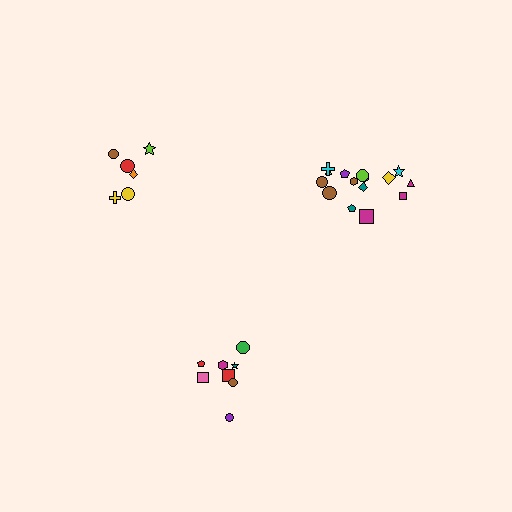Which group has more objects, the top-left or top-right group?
The top-right group.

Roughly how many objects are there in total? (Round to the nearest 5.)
Roughly 30 objects in total.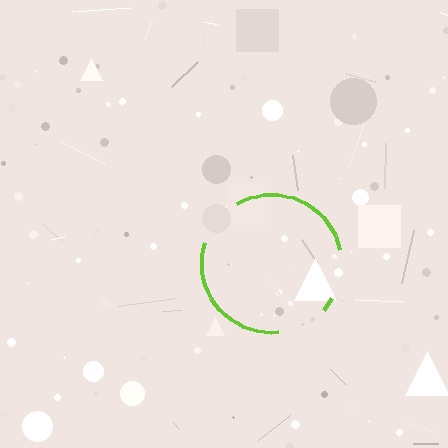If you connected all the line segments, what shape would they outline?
They would outline a circle.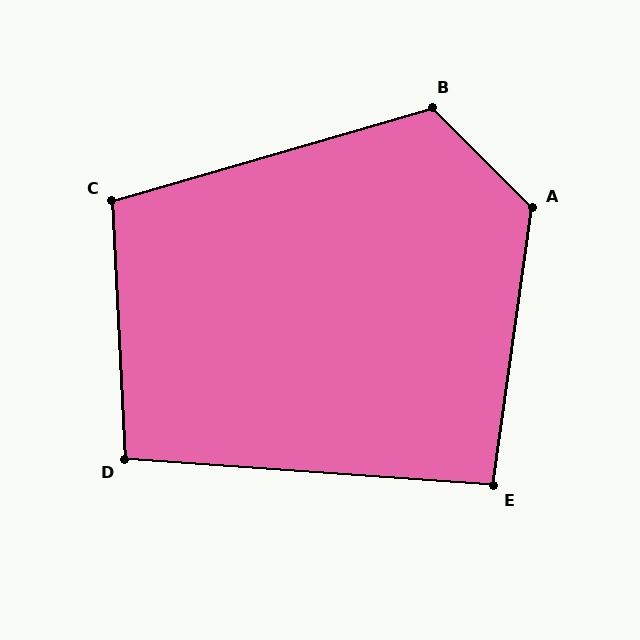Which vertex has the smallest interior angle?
E, at approximately 94 degrees.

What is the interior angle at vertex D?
Approximately 97 degrees (obtuse).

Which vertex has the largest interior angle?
A, at approximately 127 degrees.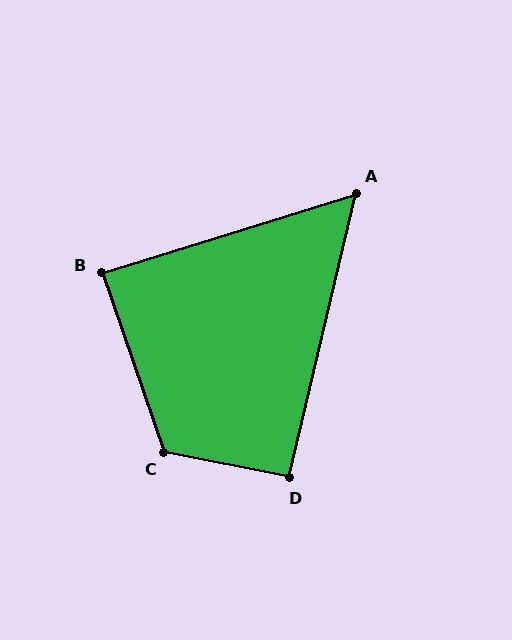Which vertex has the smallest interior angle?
A, at approximately 60 degrees.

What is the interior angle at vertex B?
Approximately 88 degrees (approximately right).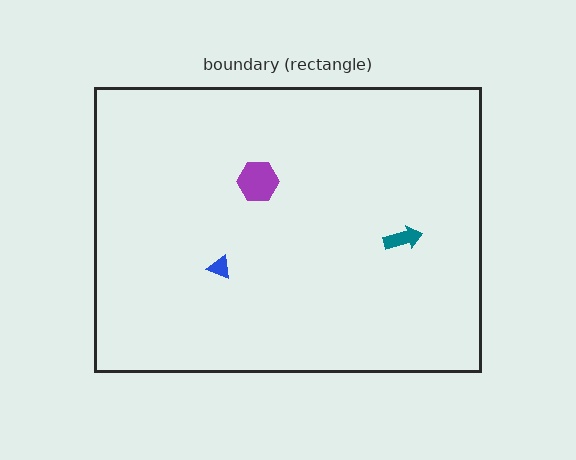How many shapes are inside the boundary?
3 inside, 0 outside.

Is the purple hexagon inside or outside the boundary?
Inside.